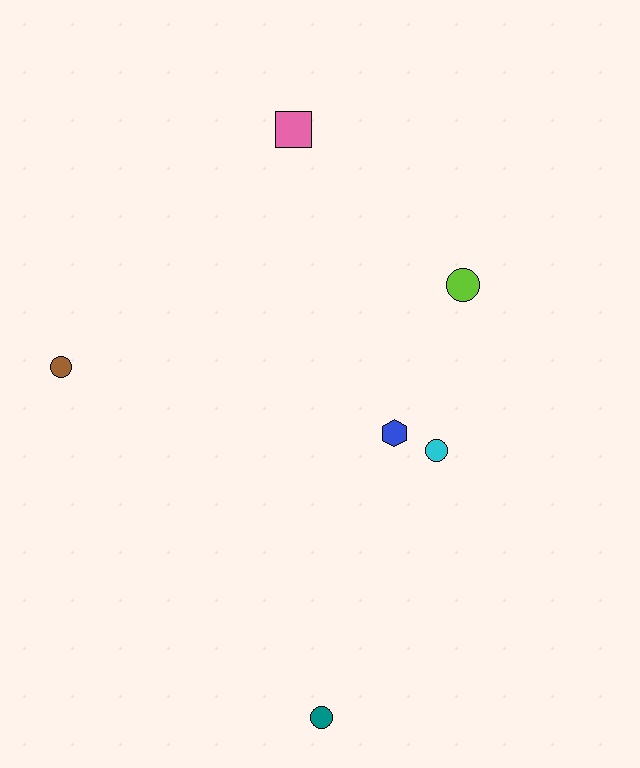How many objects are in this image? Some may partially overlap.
There are 6 objects.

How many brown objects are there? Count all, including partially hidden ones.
There is 1 brown object.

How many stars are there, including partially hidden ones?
There are no stars.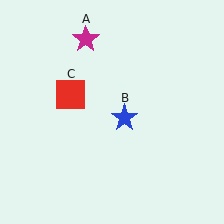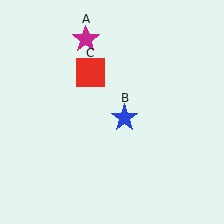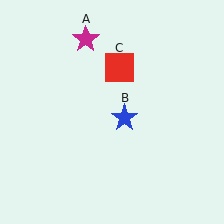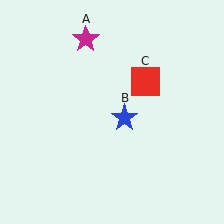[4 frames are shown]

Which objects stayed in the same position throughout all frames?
Magenta star (object A) and blue star (object B) remained stationary.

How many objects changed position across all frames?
1 object changed position: red square (object C).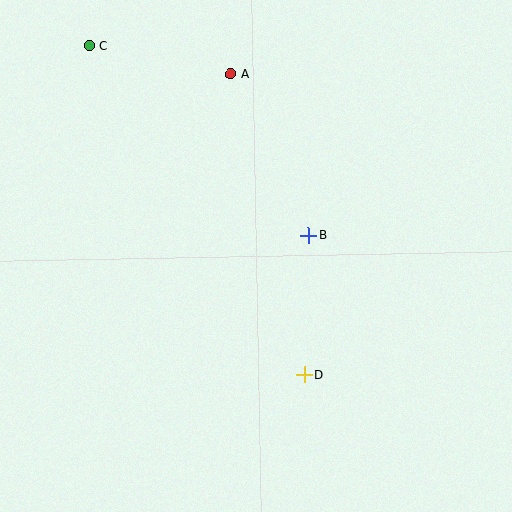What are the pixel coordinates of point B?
Point B is at (308, 235).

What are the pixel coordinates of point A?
Point A is at (231, 74).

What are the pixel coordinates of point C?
Point C is at (89, 46).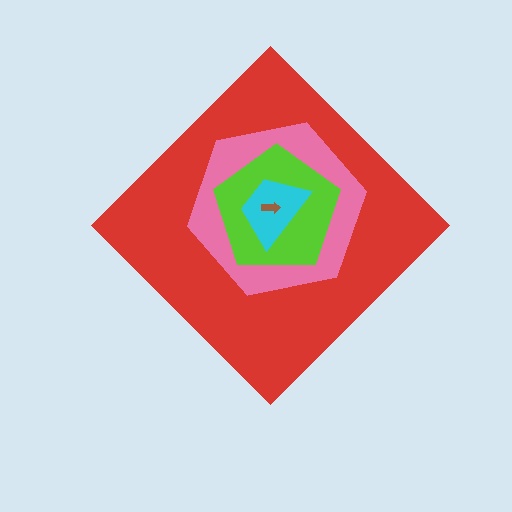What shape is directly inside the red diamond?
The pink hexagon.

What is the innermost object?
The brown arrow.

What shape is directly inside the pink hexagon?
The lime pentagon.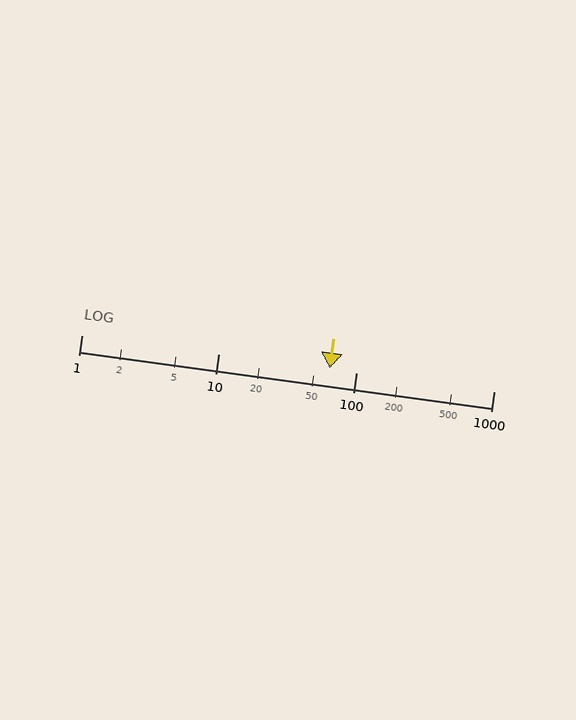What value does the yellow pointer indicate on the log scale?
The pointer indicates approximately 64.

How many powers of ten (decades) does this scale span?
The scale spans 3 decades, from 1 to 1000.